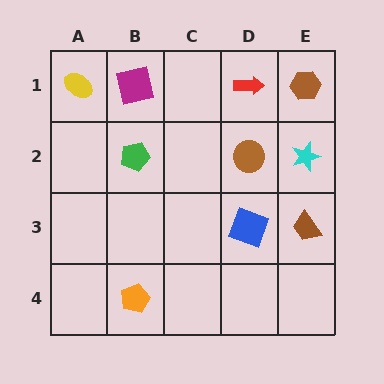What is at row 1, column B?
A magenta square.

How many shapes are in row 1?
4 shapes.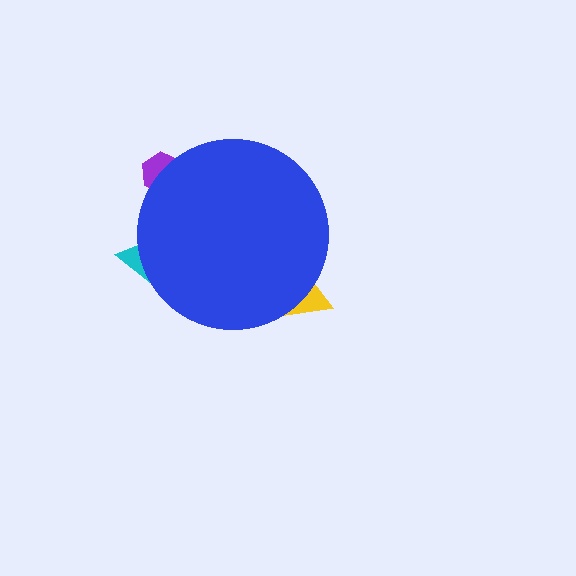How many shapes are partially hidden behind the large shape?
3 shapes are partially hidden.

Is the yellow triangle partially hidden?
Yes, the yellow triangle is partially hidden behind the blue circle.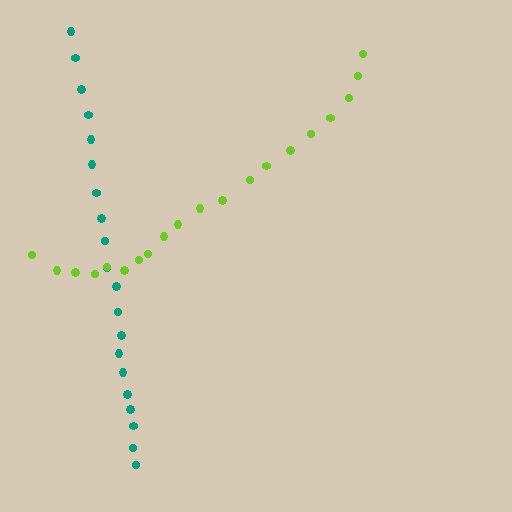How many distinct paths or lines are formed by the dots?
There are 2 distinct paths.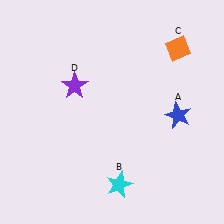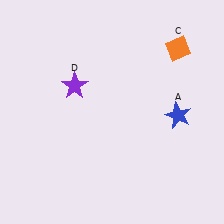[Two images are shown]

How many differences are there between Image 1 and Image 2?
There is 1 difference between the two images.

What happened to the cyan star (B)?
The cyan star (B) was removed in Image 2. It was in the bottom-right area of Image 1.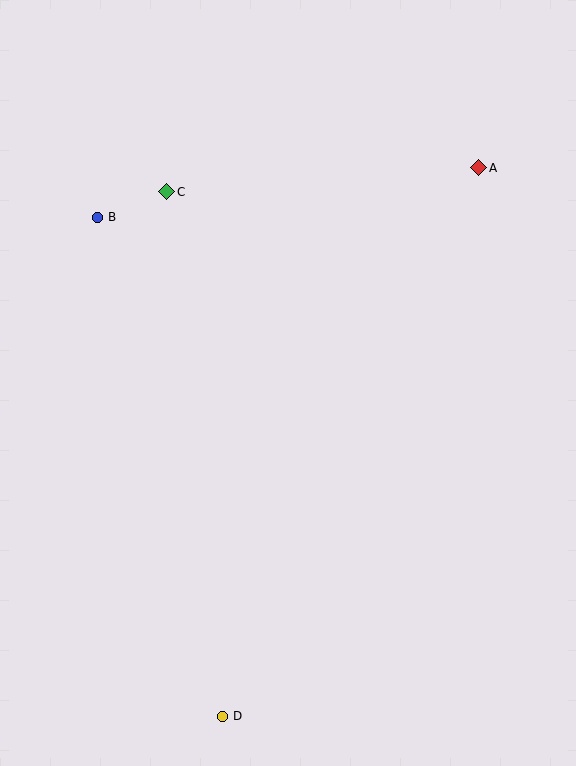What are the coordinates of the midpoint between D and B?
The midpoint between D and B is at (160, 467).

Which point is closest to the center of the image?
Point C at (167, 192) is closest to the center.